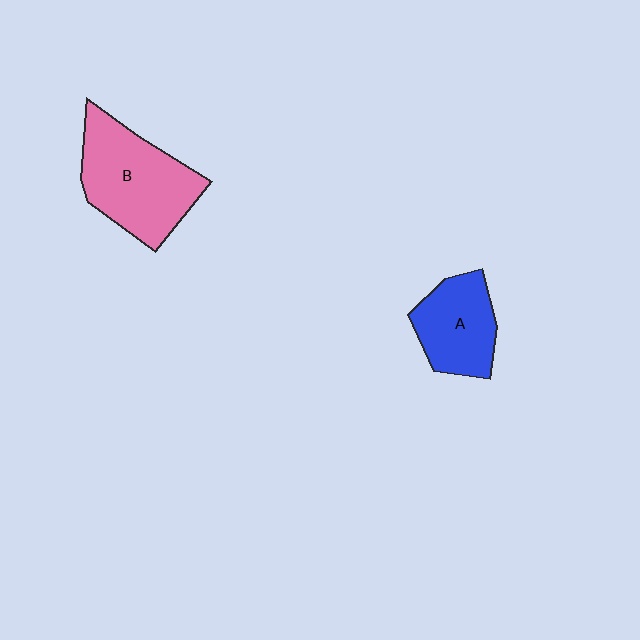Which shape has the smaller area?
Shape A (blue).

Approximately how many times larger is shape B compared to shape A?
Approximately 1.5 times.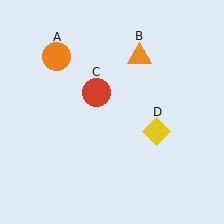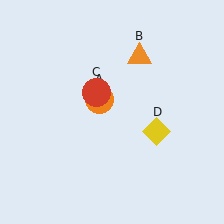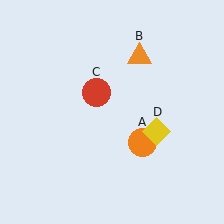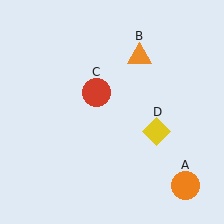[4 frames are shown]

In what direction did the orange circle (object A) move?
The orange circle (object A) moved down and to the right.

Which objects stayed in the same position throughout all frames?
Orange triangle (object B) and red circle (object C) and yellow diamond (object D) remained stationary.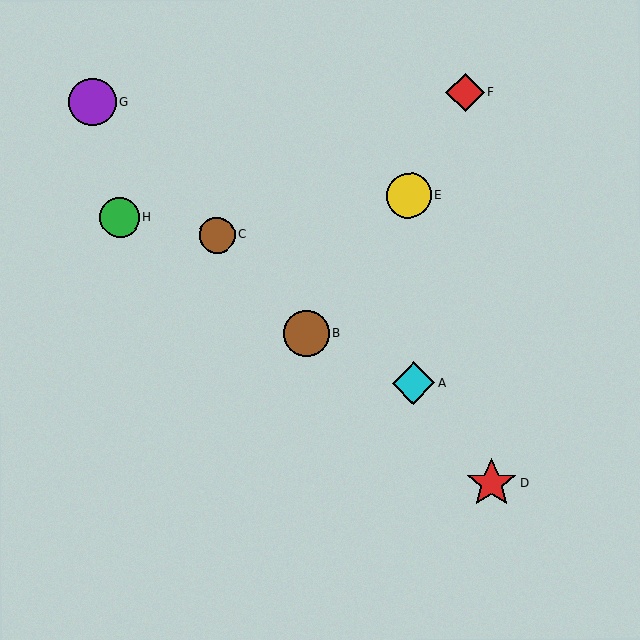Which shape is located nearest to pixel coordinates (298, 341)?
The brown circle (labeled B) at (306, 333) is nearest to that location.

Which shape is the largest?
The red star (labeled D) is the largest.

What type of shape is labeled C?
Shape C is a brown circle.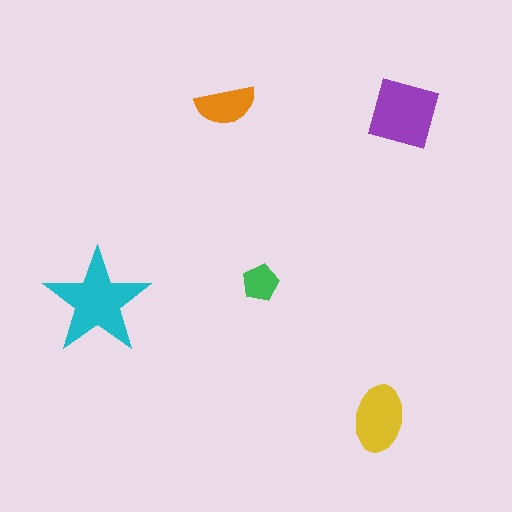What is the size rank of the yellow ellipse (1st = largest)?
3rd.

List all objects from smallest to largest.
The green pentagon, the orange semicircle, the yellow ellipse, the purple diamond, the cyan star.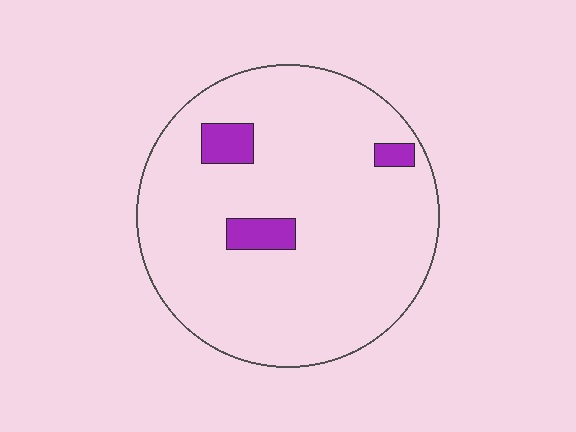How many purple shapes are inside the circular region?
3.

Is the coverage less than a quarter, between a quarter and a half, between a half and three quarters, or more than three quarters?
Less than a quarter.